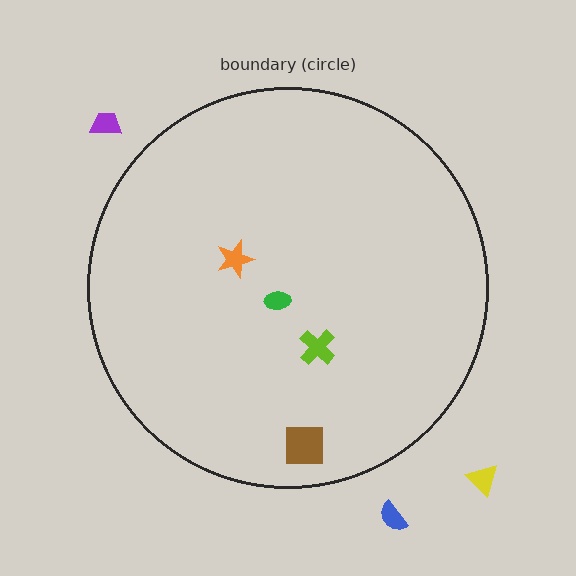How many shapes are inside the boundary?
4 inside, 3 outside.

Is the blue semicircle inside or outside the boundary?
Outside.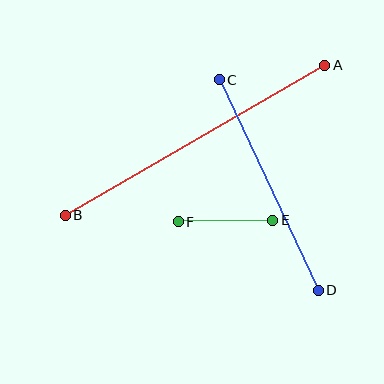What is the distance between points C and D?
The distance is approximately 232 pixels.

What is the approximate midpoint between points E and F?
The midpoint is at approximately (225, 221) pixels.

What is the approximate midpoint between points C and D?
The midpoint is at approximately (269, 185) pixels.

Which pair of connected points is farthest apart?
Points A and B are farthest apart.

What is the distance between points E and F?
The distance is approximately 95 pixels.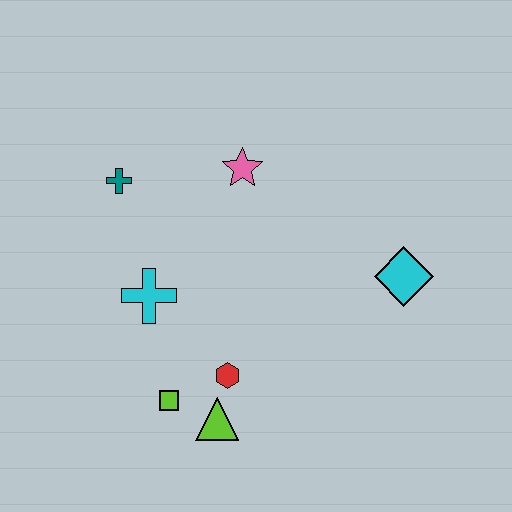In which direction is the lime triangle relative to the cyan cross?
The lime triangle is below the cyan cross.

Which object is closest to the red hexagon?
The lime triangle is closest to the red hexagon.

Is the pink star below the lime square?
No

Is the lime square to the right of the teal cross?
Yes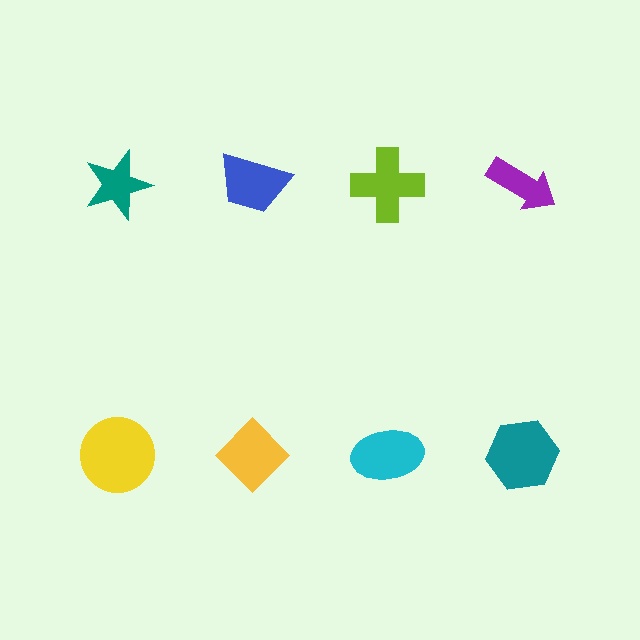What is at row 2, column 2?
A yellow diamond.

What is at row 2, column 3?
A cyan ellipse.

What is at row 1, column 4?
A purple arrow.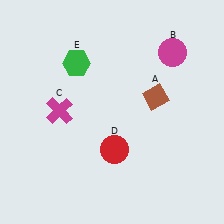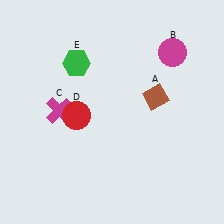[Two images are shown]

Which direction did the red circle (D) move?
The red circle (D) moved left.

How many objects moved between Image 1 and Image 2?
1 object moved between the two images.